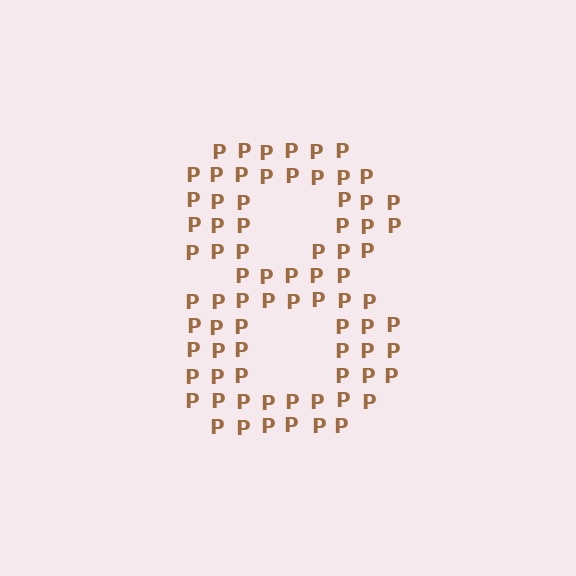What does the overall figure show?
The overall figure shows the digit 8.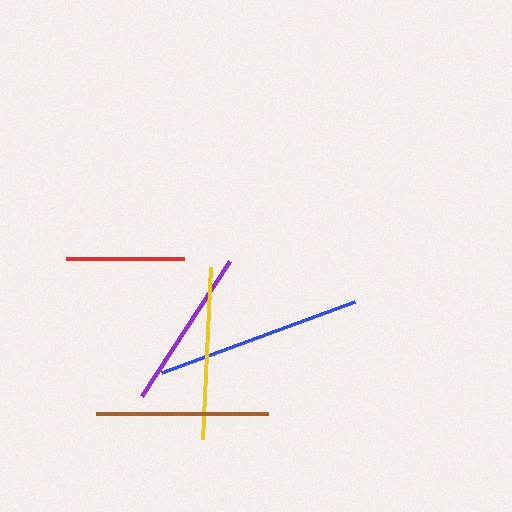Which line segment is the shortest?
The red line is the shortest at approximately 118 pixels.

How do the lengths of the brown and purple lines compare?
The brown and purple lines are approximately the same length.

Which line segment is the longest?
The blue line is the longest at approximately 206 pixels.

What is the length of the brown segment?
The brown segment is approximately 172 pixels long.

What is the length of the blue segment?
The blue segment is approximately 206 pixels long.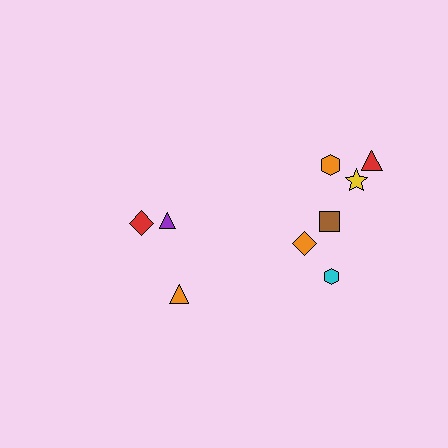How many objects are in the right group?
There are 6 objects.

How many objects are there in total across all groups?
There are 9 objects.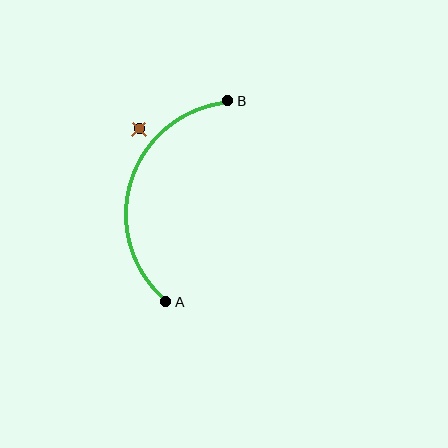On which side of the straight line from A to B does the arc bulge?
The arc bulges to the left of the straight line connecting A and B.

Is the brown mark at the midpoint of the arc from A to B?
No — the brown mark does not lie on the arc at all. It sits slightly outside the curve.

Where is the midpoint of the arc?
The arc midpoint is the point on the curve farthest from the straight line joining A and B. It sits to the left of that line.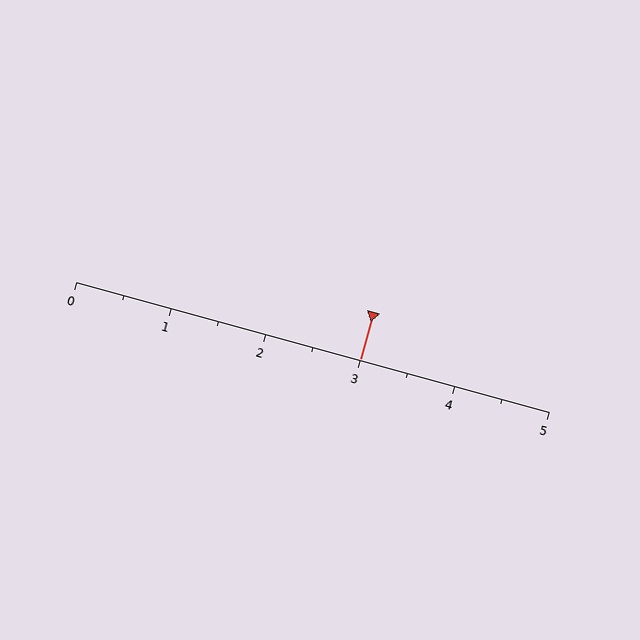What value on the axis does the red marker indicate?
The marker indicates approximately 3.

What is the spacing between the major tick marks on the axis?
The major ticks are spaced 1 apart.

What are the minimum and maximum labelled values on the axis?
The axis runs from 0 to 5.